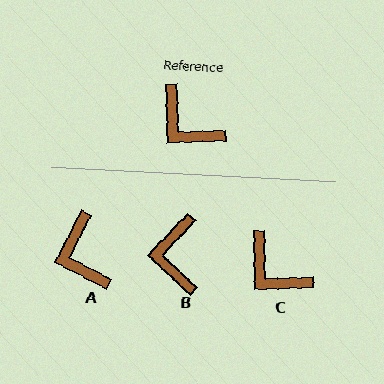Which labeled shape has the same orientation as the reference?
C.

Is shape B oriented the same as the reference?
No, it is off by about 45 degrees.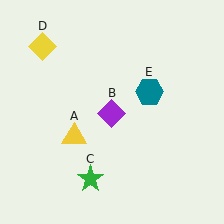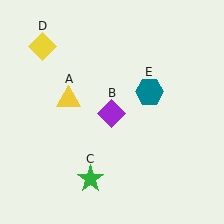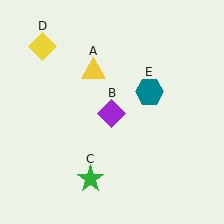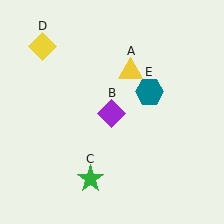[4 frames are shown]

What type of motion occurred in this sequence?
The yellow triangle (object A) rotated clockwise around the center of the scene.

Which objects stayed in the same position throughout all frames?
Purple diamond (object B) and green star (object C) and yellow diamond (object D) and teal hexagon (object E) remained stationary.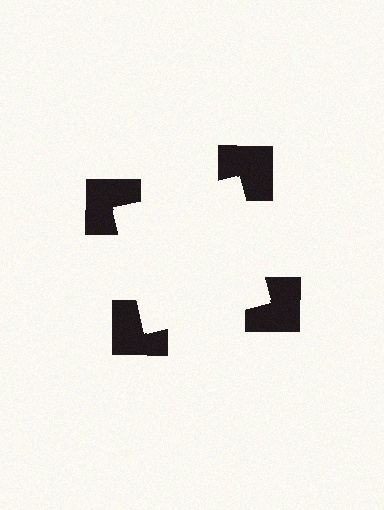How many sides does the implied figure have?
4 sides.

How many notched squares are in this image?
There are 4 — one at each vertex of the illusory square.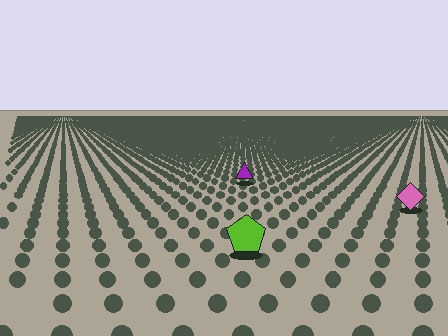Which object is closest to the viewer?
The lime pentagon is closest. The texture marks near it are larger and more spread out.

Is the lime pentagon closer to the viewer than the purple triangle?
Yes. The lime pentagon is closer — you can tell from the texture gradient: the ground texture is coarser near it.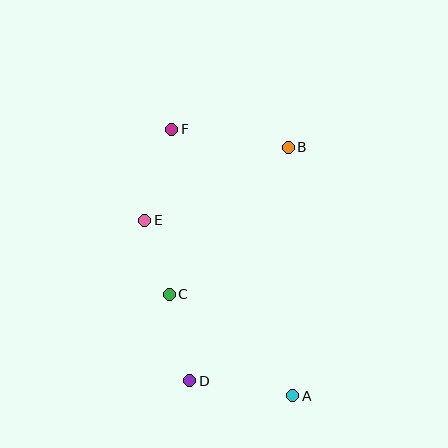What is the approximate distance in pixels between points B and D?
The distance between B and D is approximately 253 pixels.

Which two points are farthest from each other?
Points A and F are farthest from each other.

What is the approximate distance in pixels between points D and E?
The distance between D and E is approximately 166 pixels.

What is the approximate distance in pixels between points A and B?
The distance between A and B is approximately 248 pixels.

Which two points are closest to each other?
Points C and E are closest to each other.